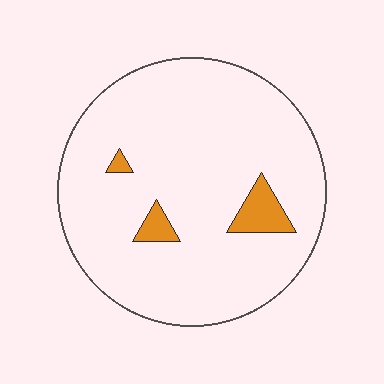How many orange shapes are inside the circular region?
3.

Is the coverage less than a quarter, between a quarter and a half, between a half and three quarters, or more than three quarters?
Less than a quarter.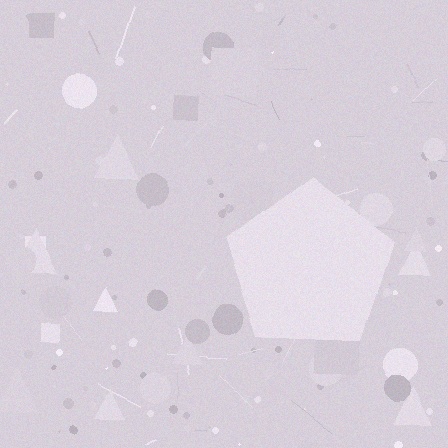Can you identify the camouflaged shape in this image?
The camouflaged shape is a pentagon.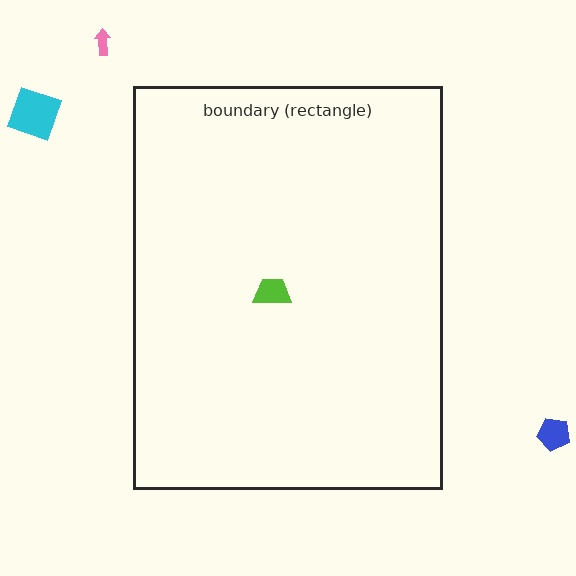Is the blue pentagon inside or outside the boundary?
Outside.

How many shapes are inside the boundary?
1 inside, 3 outside.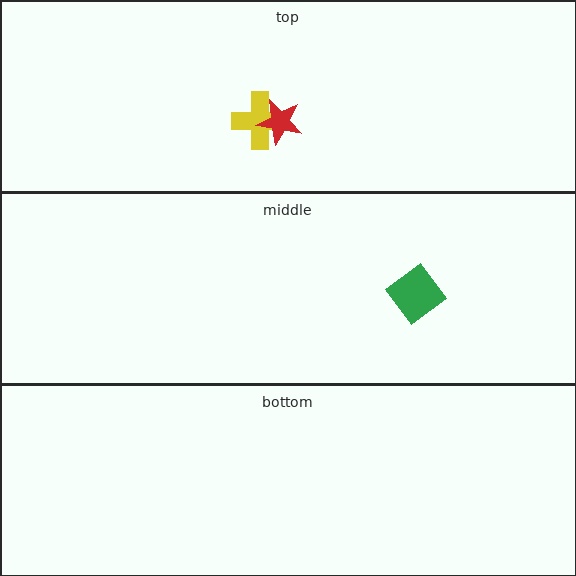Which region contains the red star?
The top region.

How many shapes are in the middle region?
1.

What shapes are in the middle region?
The green diamond.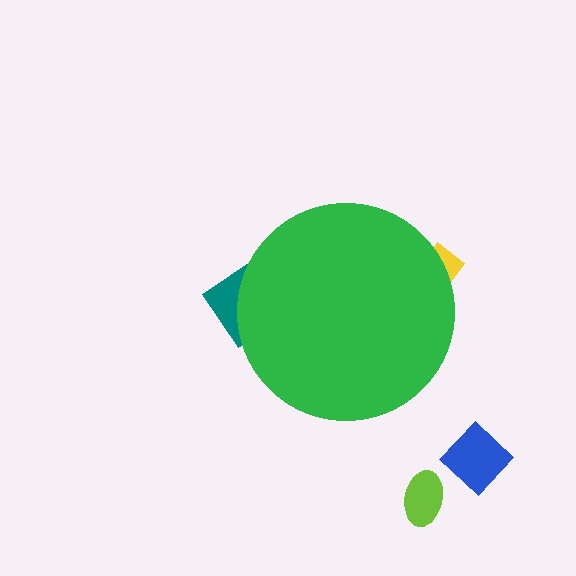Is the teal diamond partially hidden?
Yes, the teal diamond is partially hidden behind the green circle.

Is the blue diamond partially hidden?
No, the blue diamond is fully visible.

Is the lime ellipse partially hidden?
No, the lime ellipse is fully visible.